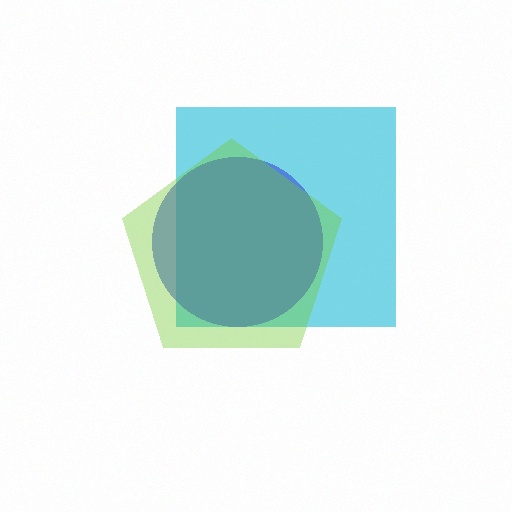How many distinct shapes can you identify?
There are 3 distinct shapes: a cyan square, a blue circle, a lime pentagon.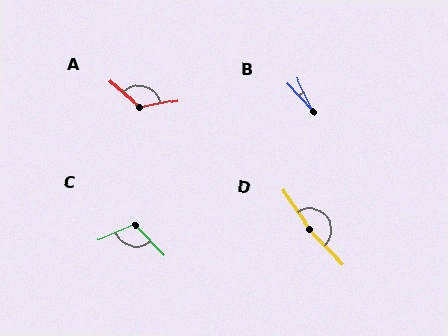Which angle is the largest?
D, at approximately 170 degrees.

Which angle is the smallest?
B, at approximately 17 degrees.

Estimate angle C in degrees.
Approximately 110 degrees.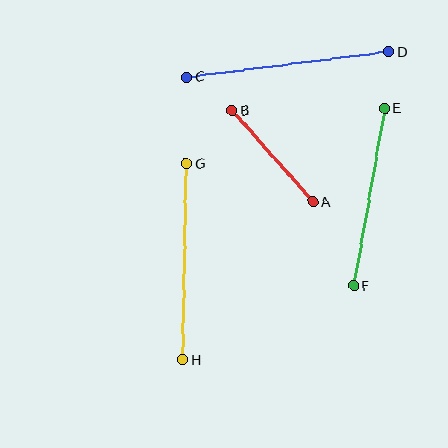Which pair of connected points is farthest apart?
Points C and D are farthest apart.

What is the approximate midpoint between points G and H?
The midpoint is at approximately (185, 262) pixels.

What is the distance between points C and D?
The distance is approximately 204 pixels.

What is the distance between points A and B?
The distance is approximately 122 pixels.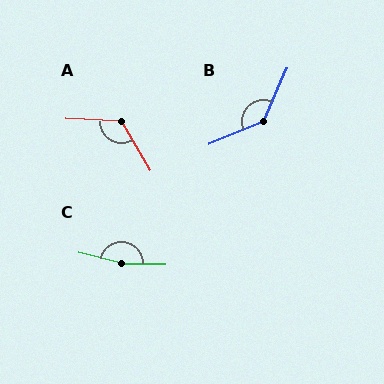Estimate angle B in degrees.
Approximately 136 degrees.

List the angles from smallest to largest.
A (123°), B (136°), C (167°).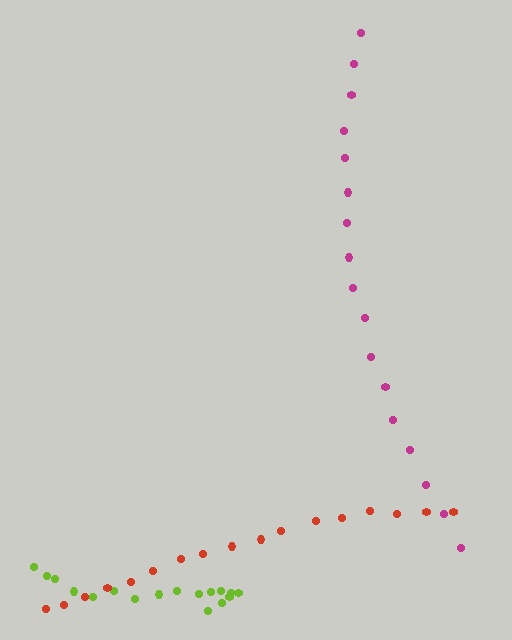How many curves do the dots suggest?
There are 3 distinct paths.